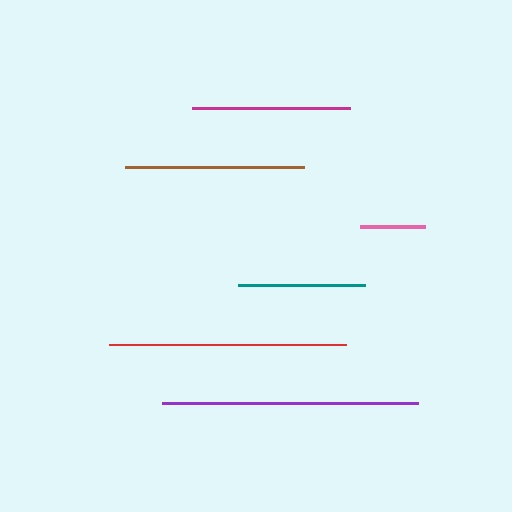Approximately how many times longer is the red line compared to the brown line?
The red line is approximately 1.3 times the length of the brown line.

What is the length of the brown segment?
The brown segment is approximately 179 pixels long.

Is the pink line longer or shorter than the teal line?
The teal line is longer than the pink line.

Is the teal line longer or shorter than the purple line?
The purple line is longer than the teal line.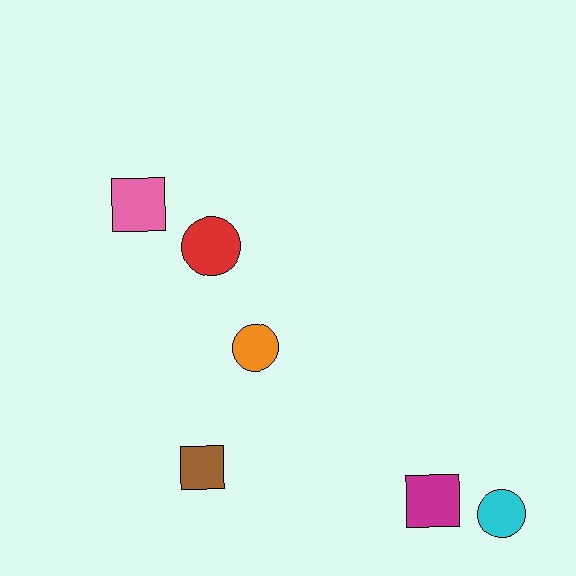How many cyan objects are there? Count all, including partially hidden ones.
There is 1 cyan object.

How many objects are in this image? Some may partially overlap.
There are 6 objects.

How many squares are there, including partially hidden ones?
There are 3 squares.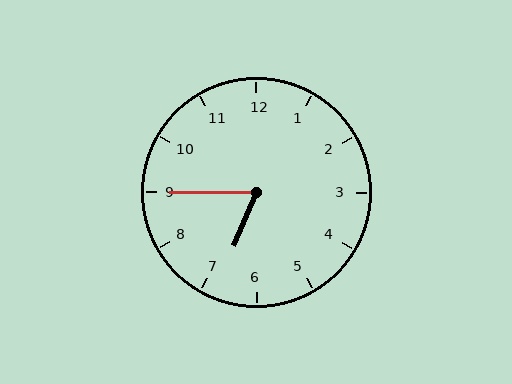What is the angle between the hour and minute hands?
Approximately 68 degrees.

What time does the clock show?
6:45.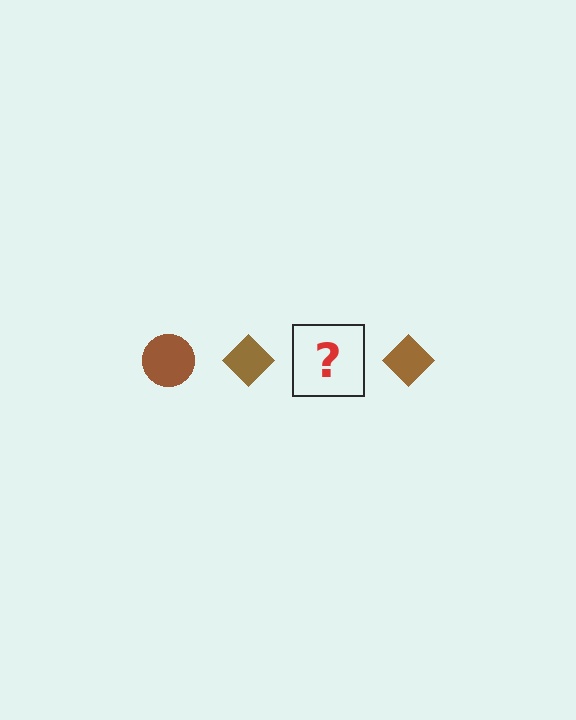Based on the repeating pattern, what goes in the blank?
The blank should be a brown circle.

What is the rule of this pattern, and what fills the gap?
The rule is that the pattern cycles through circle, diamond shapes in brown. The gap should be filled with a brown circle.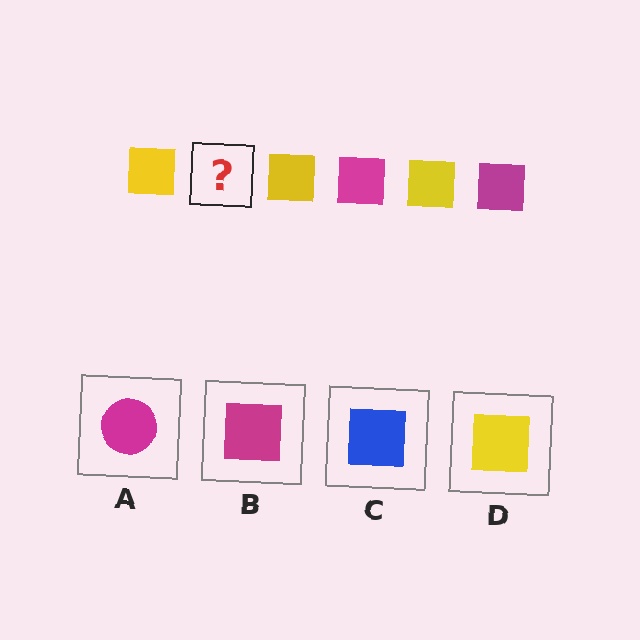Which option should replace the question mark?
Option B.